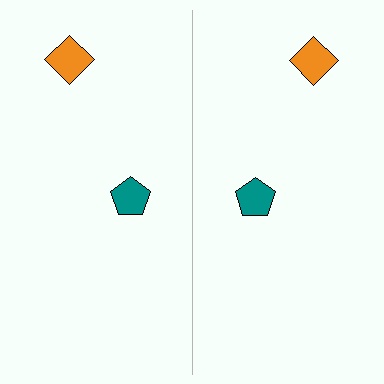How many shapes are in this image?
There are 4 shapes in this image.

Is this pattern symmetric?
Yes, this pattern has bilateral (reflection) symmetry.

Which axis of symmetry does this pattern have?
The pattern has a vertical axis of symmetry running through the center of the image.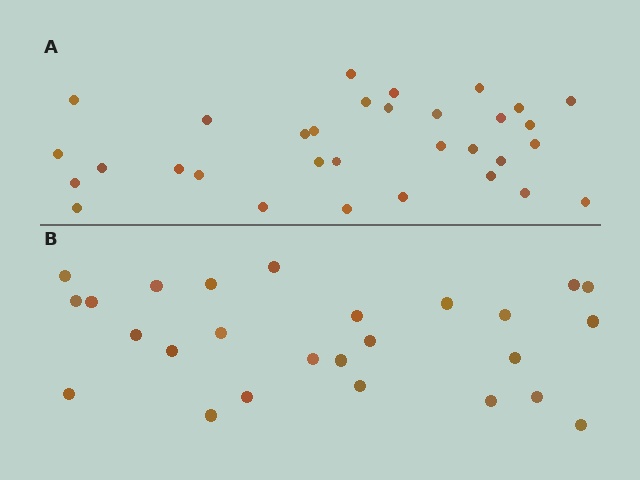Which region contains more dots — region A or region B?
Region A (the top region) has more dots.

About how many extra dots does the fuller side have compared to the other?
Region A has about 6 more dots than region B.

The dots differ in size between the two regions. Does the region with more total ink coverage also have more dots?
No. Region B has more total ink coverage because its dots are larger, but region A actually contains more individual dots. Total area can be misleading — the number of items is what matters here.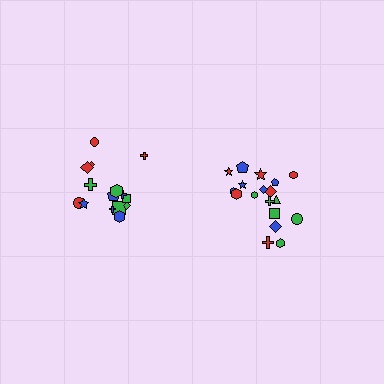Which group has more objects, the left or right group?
The right group.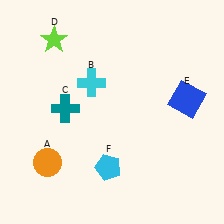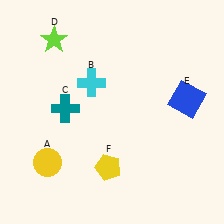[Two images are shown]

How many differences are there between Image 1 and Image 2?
There are 2 differences between the two images.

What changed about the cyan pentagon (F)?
In Image 1, F is cyan. In Image 2, it changed to yellow.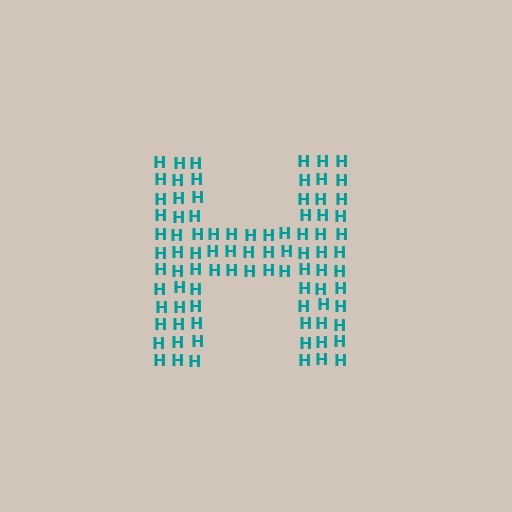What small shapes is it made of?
It is made of small letter H's.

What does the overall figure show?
The overall figure shows the letter H.